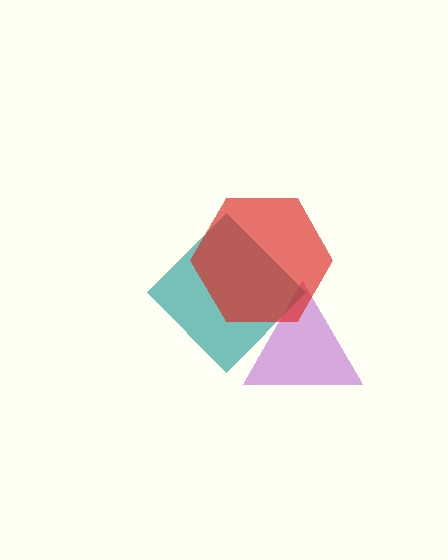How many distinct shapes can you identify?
There are 3 distinct shapes: a purple triangle, a teal diamond, a red hexagon.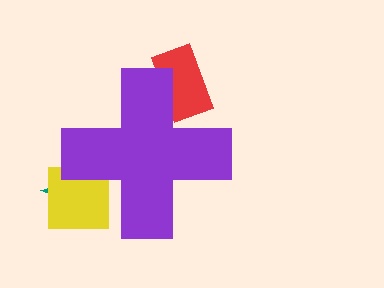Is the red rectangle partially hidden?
Yes, the red rectangle is partially hidden behind the purple cross.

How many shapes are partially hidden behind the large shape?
3 shapes are partially hidden.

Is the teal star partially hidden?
Yes, the teal star is partially hidden behind the purple cross.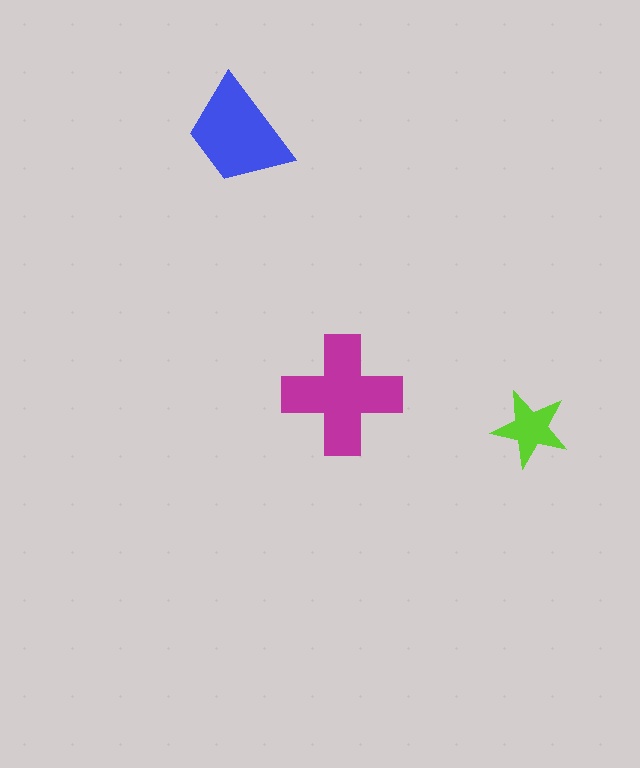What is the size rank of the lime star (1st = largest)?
3rd.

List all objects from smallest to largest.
The lime star, the blue trapezoid, the magenta cross.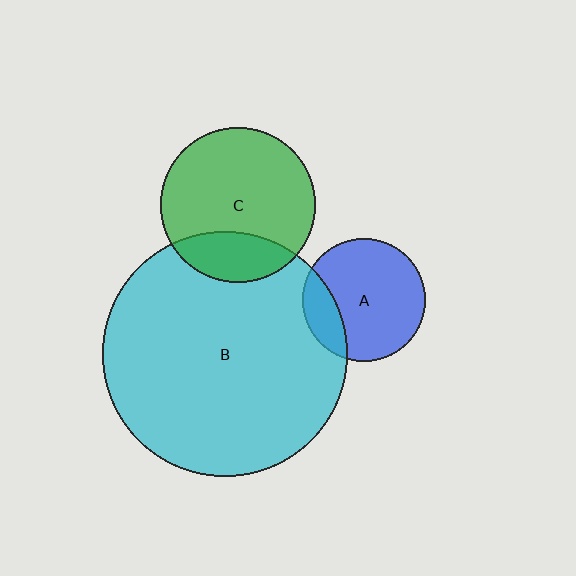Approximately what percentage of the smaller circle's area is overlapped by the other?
Approximately 25%.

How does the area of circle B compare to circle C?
Approximately 2.5 times.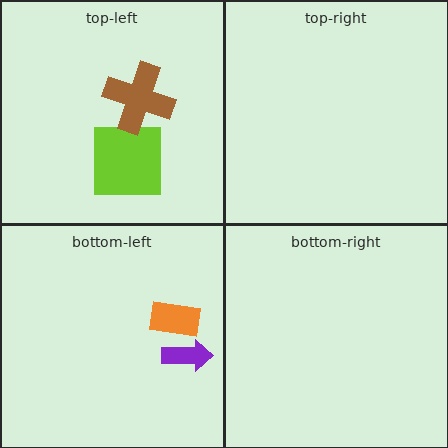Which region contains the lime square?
The top-left region.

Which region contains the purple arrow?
The bottom-left region.